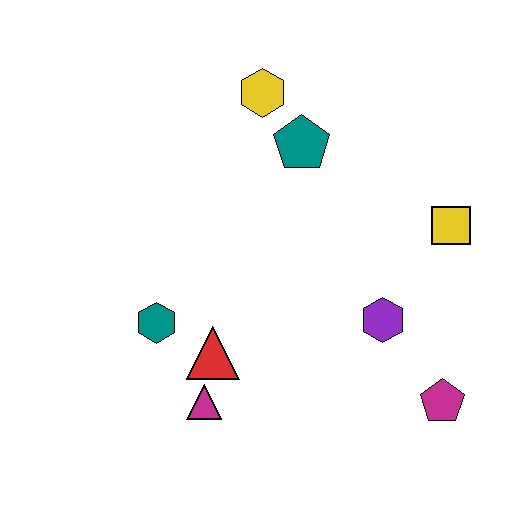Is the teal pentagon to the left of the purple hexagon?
Yes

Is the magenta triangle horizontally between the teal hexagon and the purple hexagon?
Yes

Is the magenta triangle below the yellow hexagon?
Yes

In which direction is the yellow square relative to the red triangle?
The yellow square is to the right of the red triangle.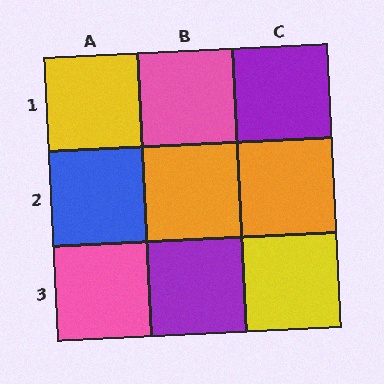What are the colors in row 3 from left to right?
Pink, purple, yellow.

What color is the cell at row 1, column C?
Purple.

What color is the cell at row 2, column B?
Orange.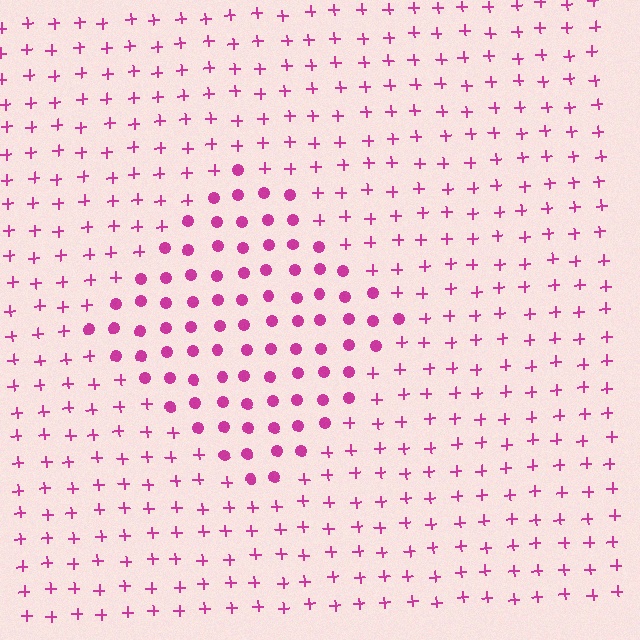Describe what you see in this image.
The image is filled with small magenta elements arranged in a uniform grid. A diamond-shaped region contains circles, while the surrounding area contains plus signs. The boundary is defined purely by the change in element shape.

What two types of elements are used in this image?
The image uses circles inside the diamond region and plus signs outside it.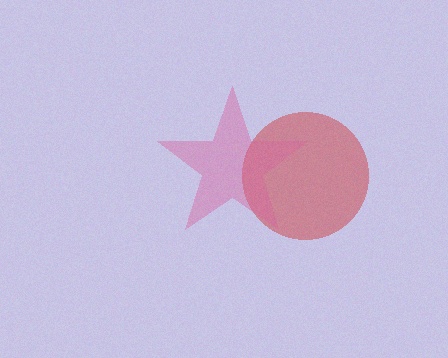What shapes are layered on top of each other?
The layered shapes are: a red circle, a pink star.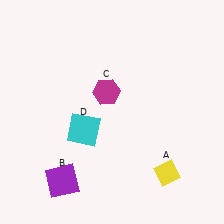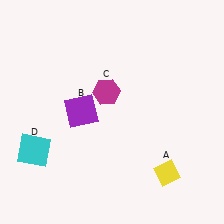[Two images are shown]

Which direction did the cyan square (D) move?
The cyan square (D) moved left.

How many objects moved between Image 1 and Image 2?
2 objects moved between the two images.